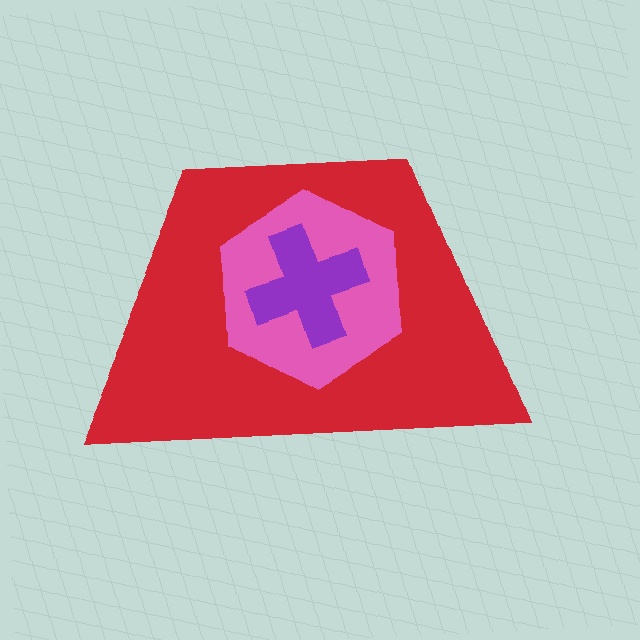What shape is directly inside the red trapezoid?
The pink hexagon.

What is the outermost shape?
The red trapezoid.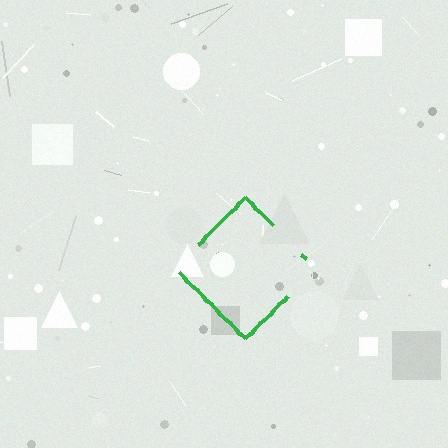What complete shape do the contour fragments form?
The contour fragments form a diamond.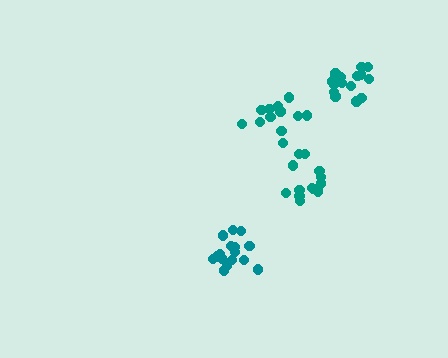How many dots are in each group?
Group 1: 15 dots, Group 2: 13 dots, Group 3: 17 dots, Group 4: 12 dots (57 total).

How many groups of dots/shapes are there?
There are 4 groups.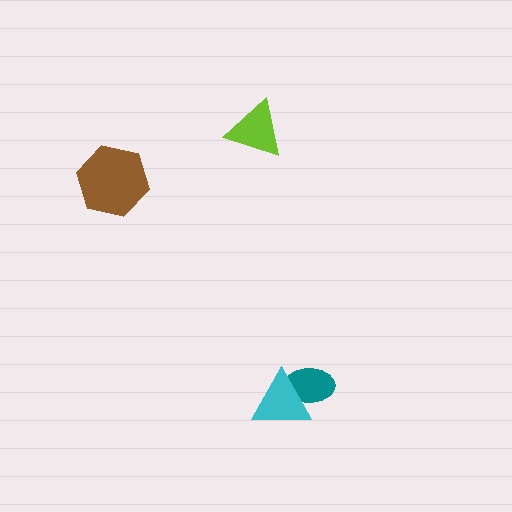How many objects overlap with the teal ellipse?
1 object overlaps with the teal ellipse.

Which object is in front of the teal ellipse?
The cyan triangle is in front of the teal ellipse.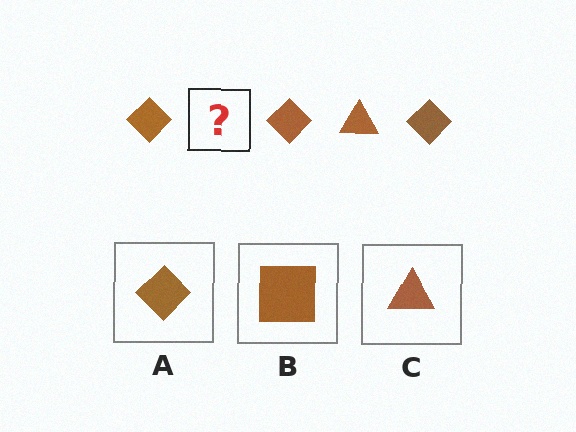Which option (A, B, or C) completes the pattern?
C.